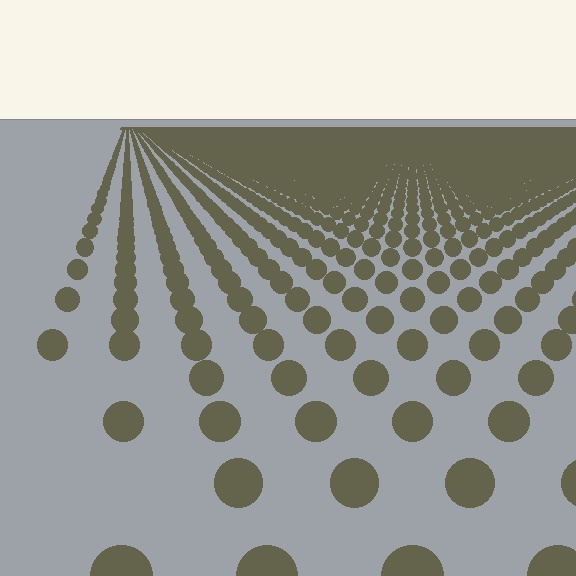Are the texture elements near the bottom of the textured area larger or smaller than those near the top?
Larger. Near the bottom, elements are closer to the viewer and appear at a bigger on-screen size.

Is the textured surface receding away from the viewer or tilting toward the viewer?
The surface is receding away from the viewer. Texture elements get smaller and denser toward the top.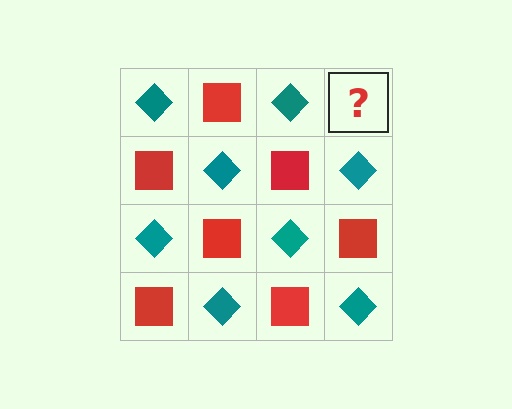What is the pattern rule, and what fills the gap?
The rule is that it alternates teal diamond and red square in a checkerboard pattern. The gap should be filled with a red square.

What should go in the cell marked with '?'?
The missing cell should contain a red square.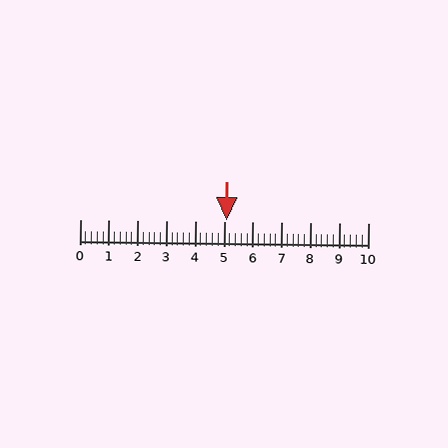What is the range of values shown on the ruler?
The ruler shows values from 0 to 10.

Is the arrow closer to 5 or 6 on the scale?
The arrow is closer to 5.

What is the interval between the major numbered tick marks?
The major tick marks are spaced 1 units apart.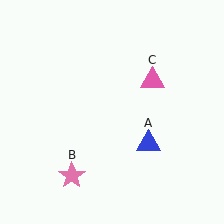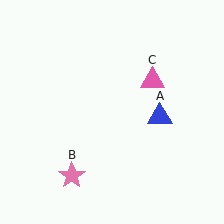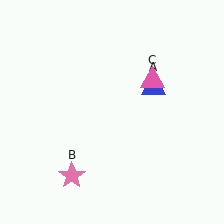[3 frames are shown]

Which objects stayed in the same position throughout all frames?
Pink star (object B) and pink triangle (object C) remained stationary.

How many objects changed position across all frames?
1 object changed position: blue triangle (object A).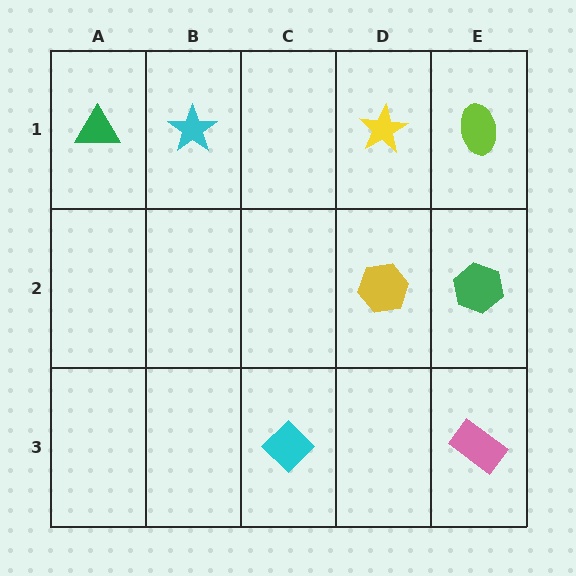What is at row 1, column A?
A green triangle.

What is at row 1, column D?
A yellow star.